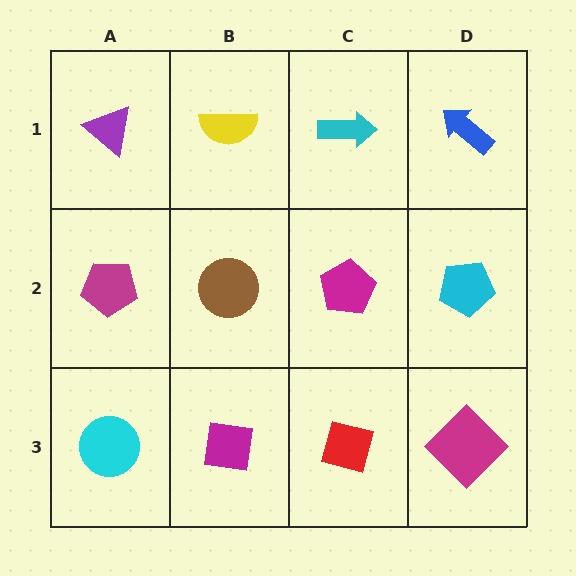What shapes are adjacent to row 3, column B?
A brown circle (row 2, column B), a cyan circle (row 3, column A), a red square (row 3, column C).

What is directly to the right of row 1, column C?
A blue arrow.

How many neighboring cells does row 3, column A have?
2.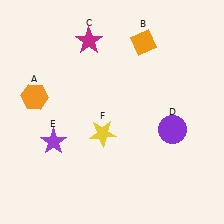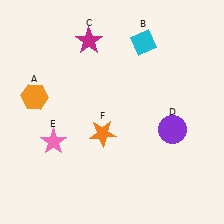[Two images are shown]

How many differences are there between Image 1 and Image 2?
There are 3 differences between the two images.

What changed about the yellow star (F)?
In Image 1, F is yellow. In Image 2, it changed to orange.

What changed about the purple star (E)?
In Image 1, E is purple. In Image 2, it changed to pink.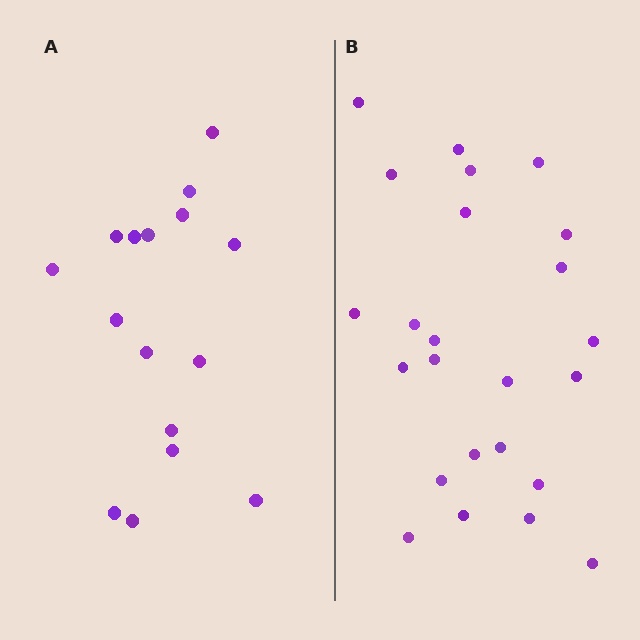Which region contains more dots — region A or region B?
Region B (the right region) has more dots.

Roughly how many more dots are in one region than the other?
Region B has roughly 8 or so more dots than region A.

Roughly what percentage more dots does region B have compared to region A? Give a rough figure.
About 50% more.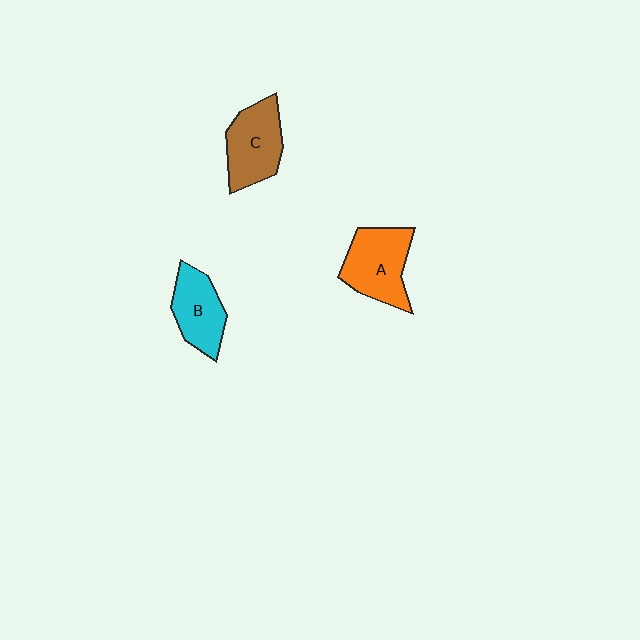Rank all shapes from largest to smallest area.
From largest to smallest: A (orange), C (brown), B (cyan).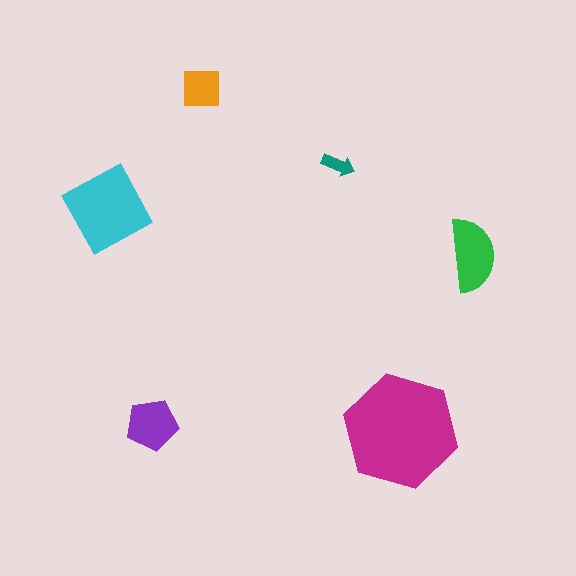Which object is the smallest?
The teal arrow.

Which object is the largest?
The magenta hexagon.